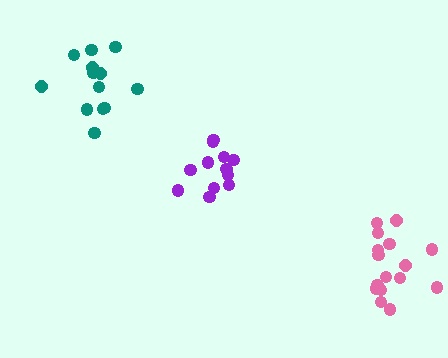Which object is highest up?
The teal cluster is topmost.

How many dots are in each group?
Group 1: 12 dots, Group 2: 16 dots, Group 3: 13 dots (41 total).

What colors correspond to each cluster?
The clusters are colored: purple, pink, teal.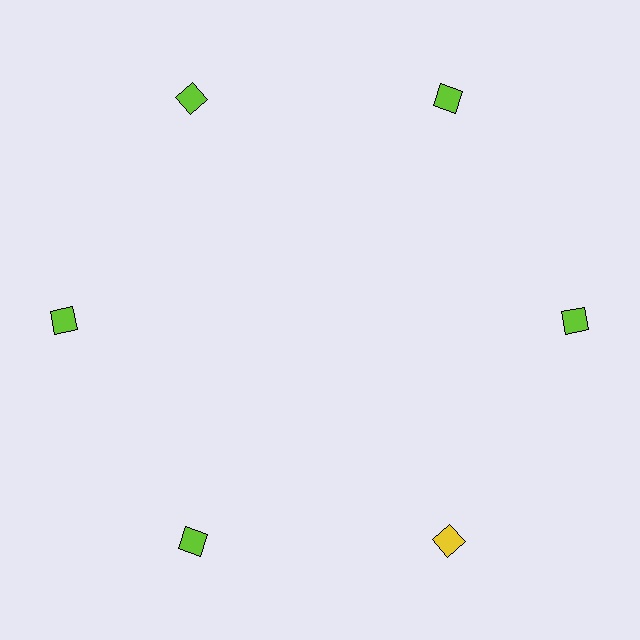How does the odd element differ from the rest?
It has a different color: yellow instead of lime.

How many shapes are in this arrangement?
There are 6 shapes arranged in a ring pattern.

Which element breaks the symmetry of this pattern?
The yellow diamond at roughly the 5 o'clock position breaks the symmetry. All other shapes are lime diamonds.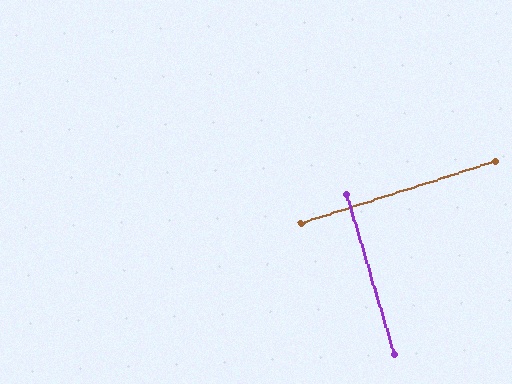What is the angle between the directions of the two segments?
Approximately 88 degrees.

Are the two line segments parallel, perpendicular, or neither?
Perpendicular — they meet at approximately 88°.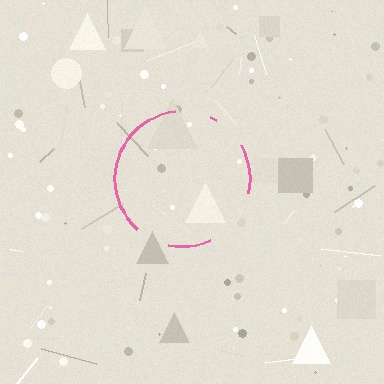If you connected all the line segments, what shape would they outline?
They would outline a circle.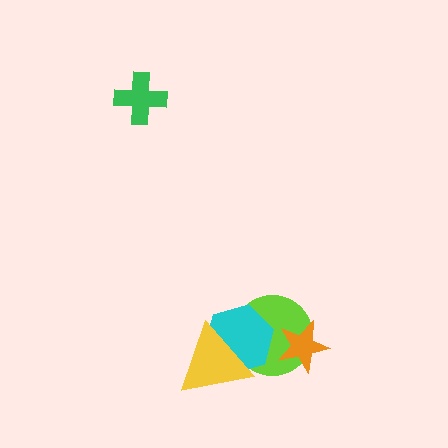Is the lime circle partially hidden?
Yes, it is partially covered by another shape.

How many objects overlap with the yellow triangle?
2 objects overlap with the yellow triangle.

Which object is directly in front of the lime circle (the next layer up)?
The cyan hexagon is directly in front of the lime circle.